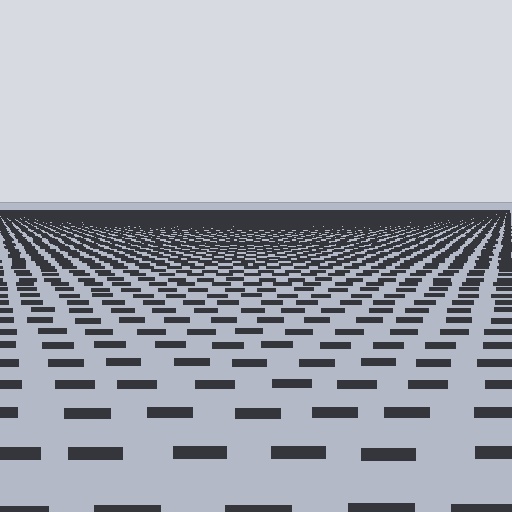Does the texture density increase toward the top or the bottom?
Density increases toward the top.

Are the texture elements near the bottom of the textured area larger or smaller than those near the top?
Larger. Near the bottom, elements are closer to the viewer and appear at a bigger on-screen size.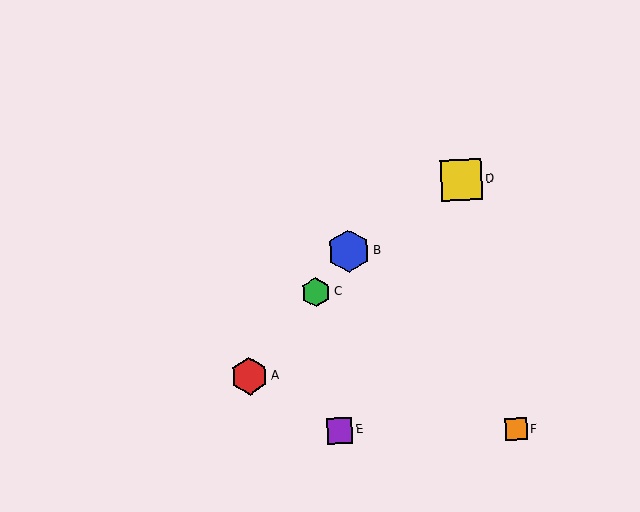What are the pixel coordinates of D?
Object D is at (461, 180).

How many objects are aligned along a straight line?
3 objects (A, B, C) are aligned along a straight line.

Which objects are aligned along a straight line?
Objects A, B, C are aligned along a straight line.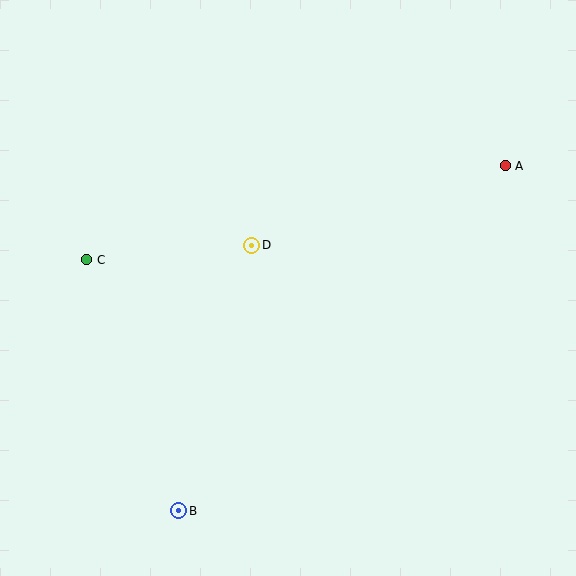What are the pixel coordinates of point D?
Point D is at (252, 245).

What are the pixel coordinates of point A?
Point A is at (505, 166).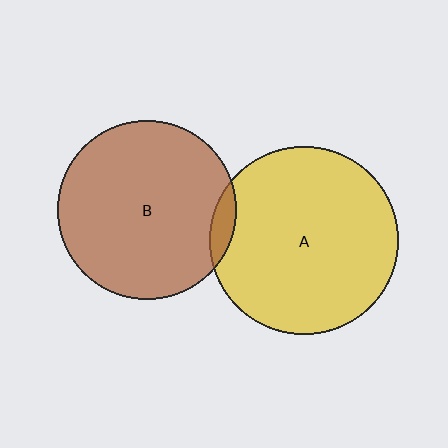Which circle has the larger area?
Circle A (yellow).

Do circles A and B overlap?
Yes.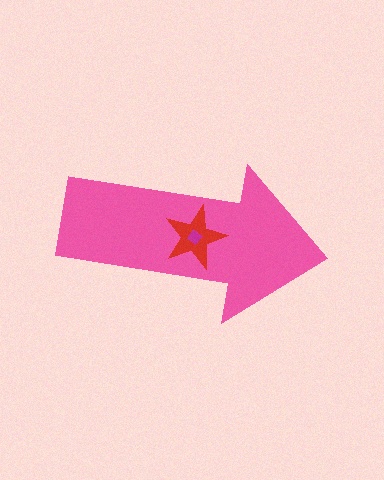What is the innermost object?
The magenta diamond.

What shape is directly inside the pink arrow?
The red star.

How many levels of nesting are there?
3.